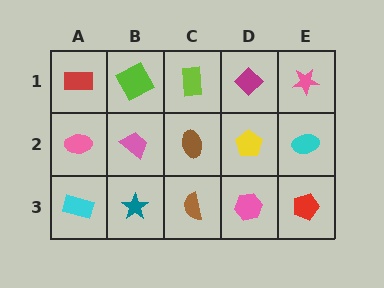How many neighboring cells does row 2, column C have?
4.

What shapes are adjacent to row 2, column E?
A pink star (row 1, column E), a red pentagon (row 3, column E), a yellow pentagon (row 2, column D).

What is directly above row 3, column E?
A cyan ellipse.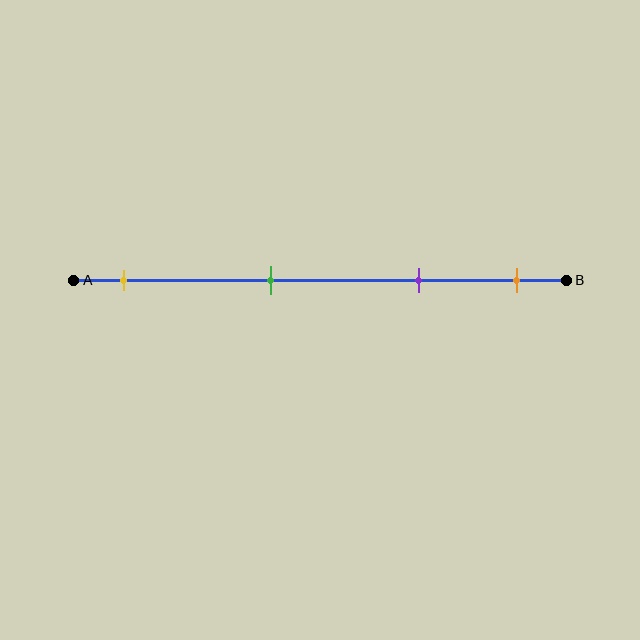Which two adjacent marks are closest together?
The purple and orange marks are the closest adjacent pair.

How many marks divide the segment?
There are 4 marks dividing the segment.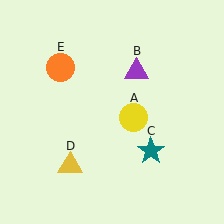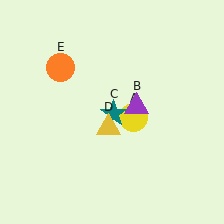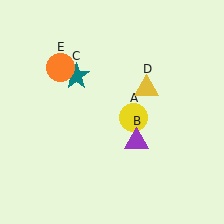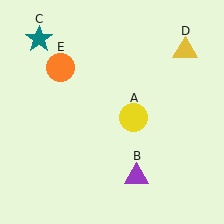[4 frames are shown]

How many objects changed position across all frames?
3 objects changed position: purple triangle (object B), teal star (object C), yellow triangle (object D).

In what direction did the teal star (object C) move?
The teal star (object C) moved up and to the left.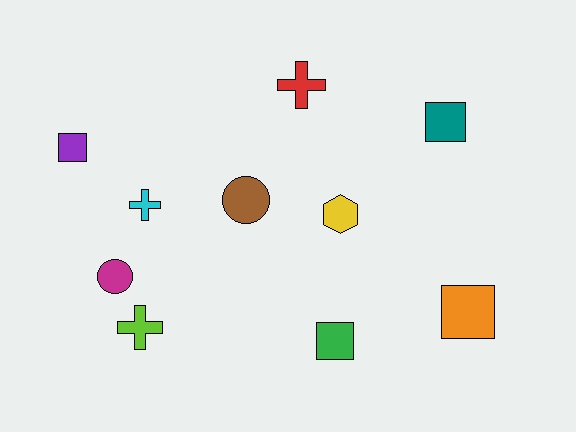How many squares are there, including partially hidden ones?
There are 4 squares.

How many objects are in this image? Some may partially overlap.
There are 10 objects.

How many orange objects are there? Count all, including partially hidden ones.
There is 1 orange object.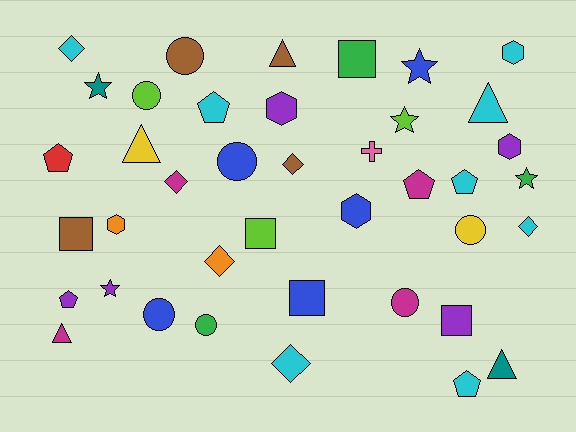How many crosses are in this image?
There is 1 cross.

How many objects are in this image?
There are 40 objects.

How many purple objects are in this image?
There are 5 purple objects.